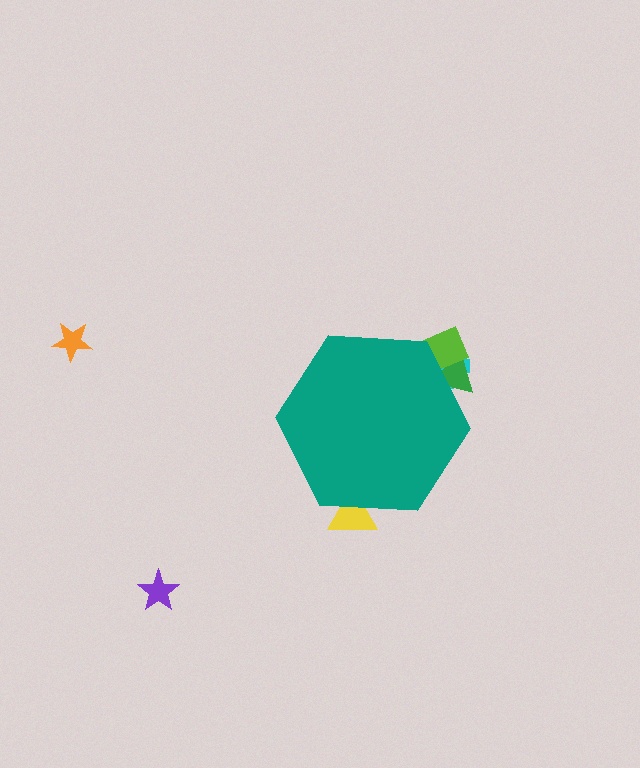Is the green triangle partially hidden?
Yes, the green triangle is partially hidden behind the teal hexagon.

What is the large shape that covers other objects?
A teal hexagon.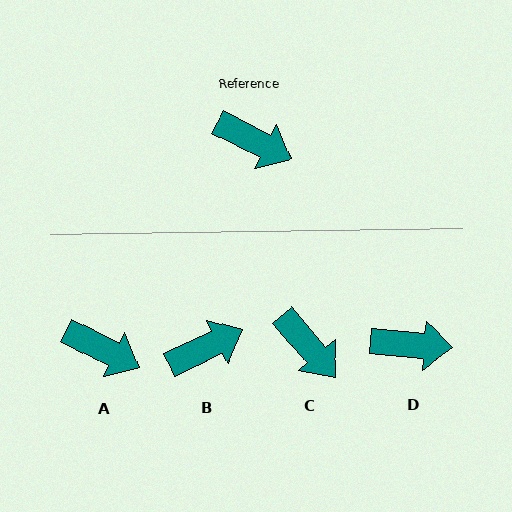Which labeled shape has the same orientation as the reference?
A.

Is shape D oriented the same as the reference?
No, it is off by about 22 degrees.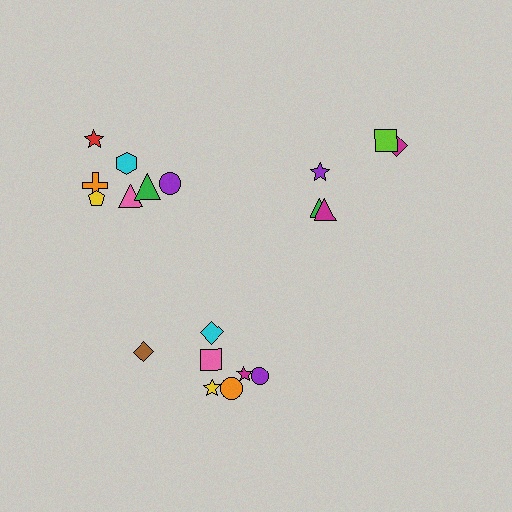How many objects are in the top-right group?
There are 5 objects.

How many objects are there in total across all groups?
There are 19 objects.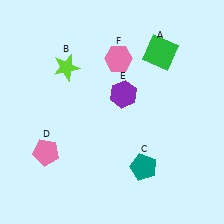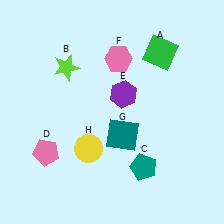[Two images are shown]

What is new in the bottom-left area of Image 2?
A yellow circle (H) was added in the bottom-left area of Image 2.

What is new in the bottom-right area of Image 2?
A teal square (G) was added in the bottom-right area of Image 2.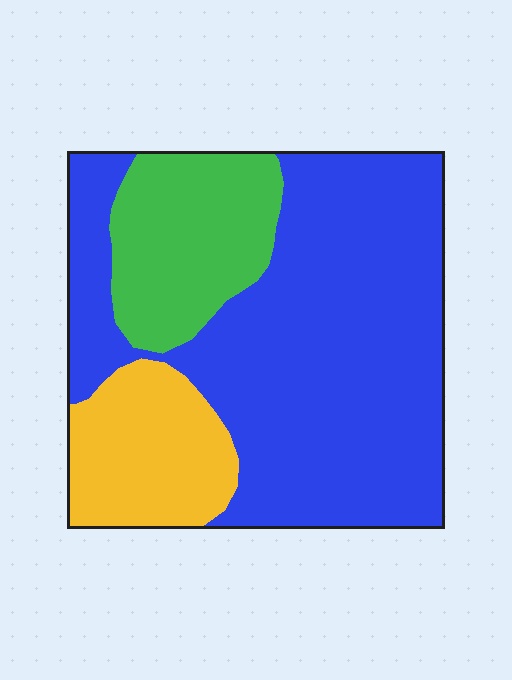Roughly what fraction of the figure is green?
Green covers around 20% of the figure.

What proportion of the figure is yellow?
Yellow covers roughly 15% of the figure.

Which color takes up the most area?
Blue, at roughly 65%.